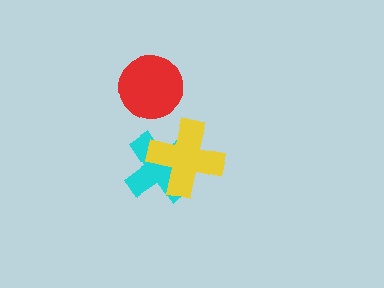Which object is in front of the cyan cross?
The yellow cross is in front of the cyan cross.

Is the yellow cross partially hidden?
No, no other shape covers it.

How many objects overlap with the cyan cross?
1 object overlaps with the cyan cross.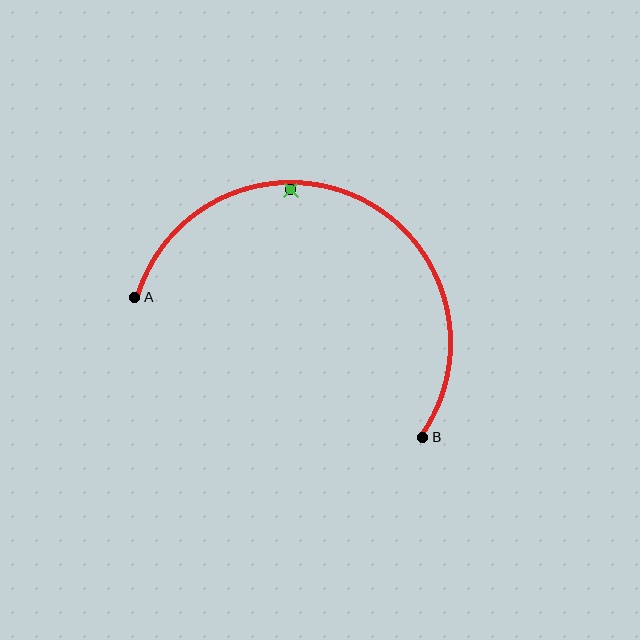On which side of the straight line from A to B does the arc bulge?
The arc bulges above the straight line connecting A and B.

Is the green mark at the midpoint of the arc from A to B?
No — the green mark does not lie on the arc at all. It sits slightly inside the curve.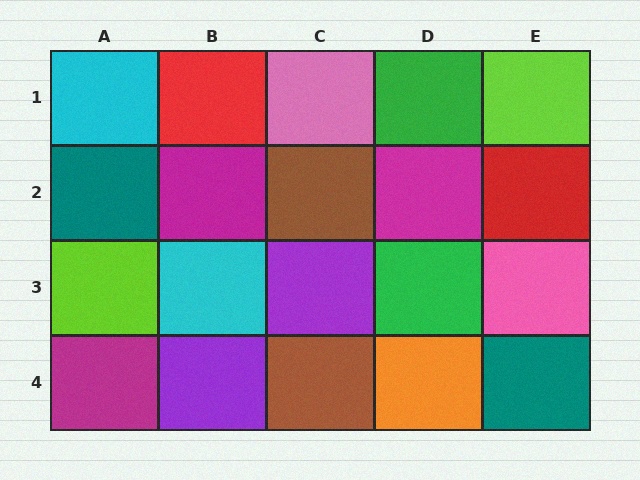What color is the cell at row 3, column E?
Pink.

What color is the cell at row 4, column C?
Brown.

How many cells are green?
2 cells are green.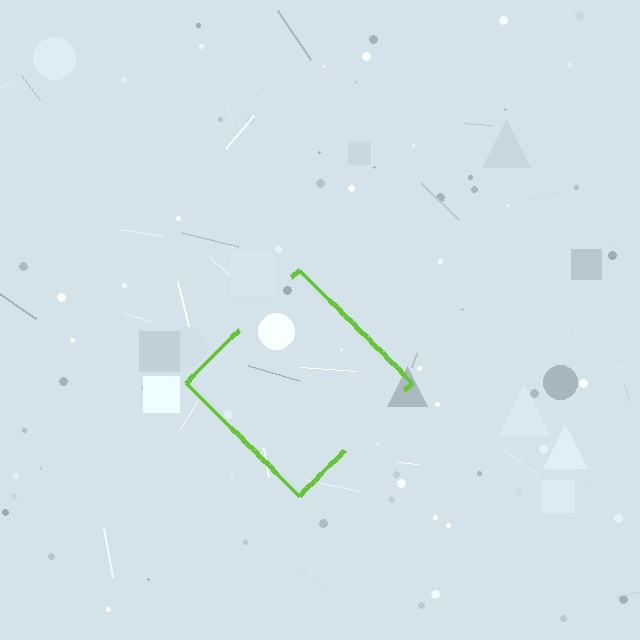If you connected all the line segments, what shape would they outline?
They would outline a diamond.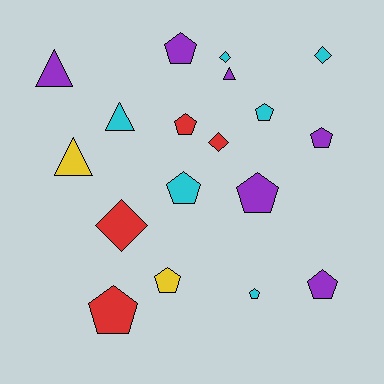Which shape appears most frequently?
Pentagon, with 10 objects.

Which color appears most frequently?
Purple, with 6 objects.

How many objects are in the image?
There are 18 objects.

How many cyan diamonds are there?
There are 2 cyan diamonds.